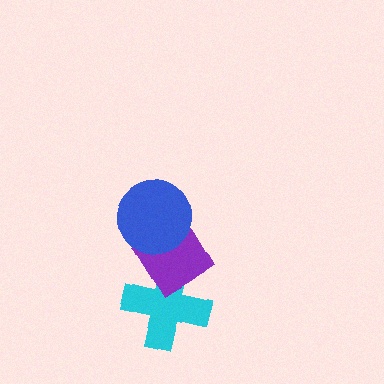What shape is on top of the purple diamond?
The blue circle is on top of the purple diamond.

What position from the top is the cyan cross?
The cyan cross is 3rd from the top.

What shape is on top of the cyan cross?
The purple diamond is on top of the cyan cross.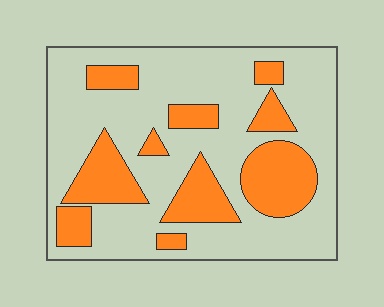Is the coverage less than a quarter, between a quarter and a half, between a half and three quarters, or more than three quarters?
Between a quarter and a half.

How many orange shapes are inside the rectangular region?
10.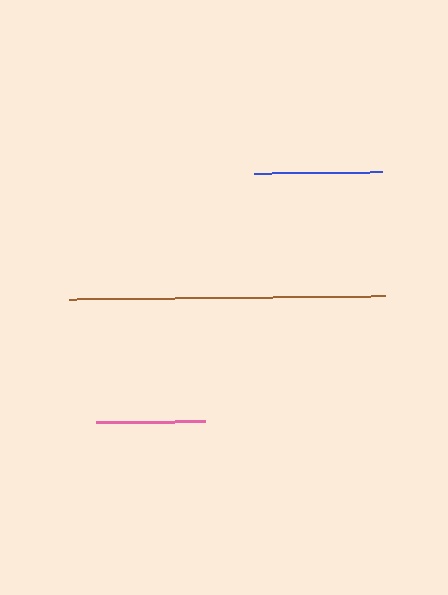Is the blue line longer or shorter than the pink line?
The blue line is longer than the pink line.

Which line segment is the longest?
The brown line is the longest at approximately 315 pixels.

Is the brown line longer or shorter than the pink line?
The brown line is longer than the pink line.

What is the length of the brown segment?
The brown segment is approximately 315 pixels long.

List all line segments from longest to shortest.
From longest to shortest: brown, blue, pink.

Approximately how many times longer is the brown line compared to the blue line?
The brown line is approximately 2.5 times the length of the blue line.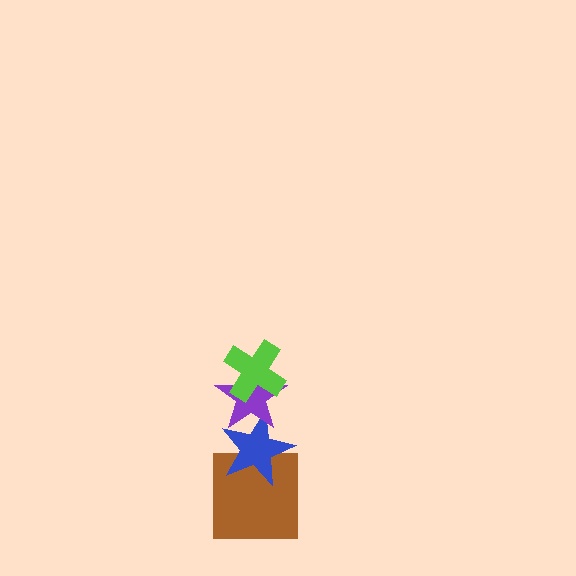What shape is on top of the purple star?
The lime cross is on top of the purple star.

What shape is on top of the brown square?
The blue star is on top of the brown square.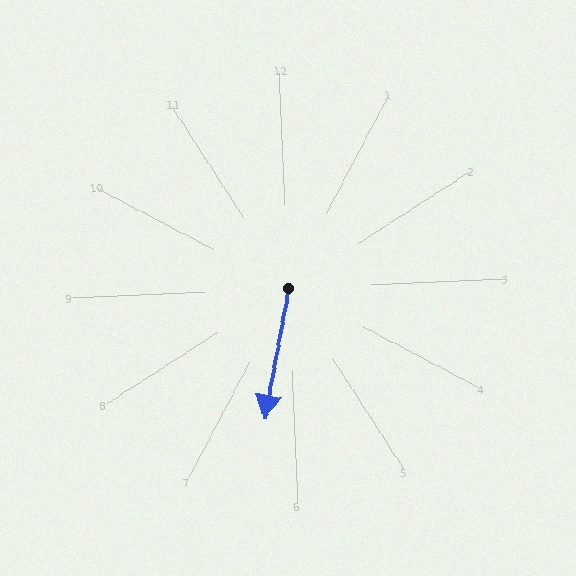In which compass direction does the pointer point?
South.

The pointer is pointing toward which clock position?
Roughly 6 o'clock.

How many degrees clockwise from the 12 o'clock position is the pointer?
Approximately 193 degrees.